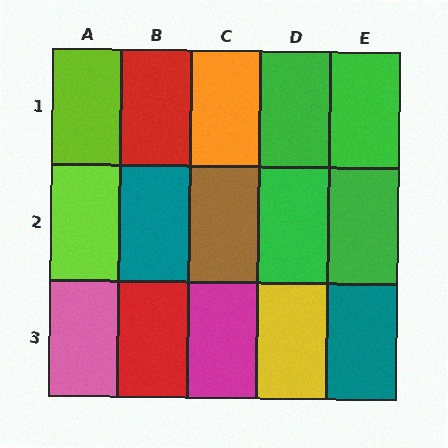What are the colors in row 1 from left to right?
Lime, red, orange, green, green.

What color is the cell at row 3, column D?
Yellow.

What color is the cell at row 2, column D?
Green.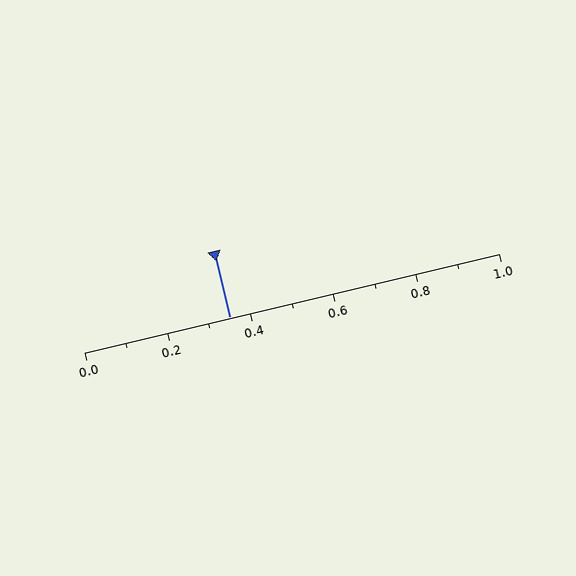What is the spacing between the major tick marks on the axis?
The major ticks are spaced 0.2 apart.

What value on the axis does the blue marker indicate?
The marker indicates approximately 0.35.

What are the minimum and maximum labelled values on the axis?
The axis runs from 0.0 to 1.0.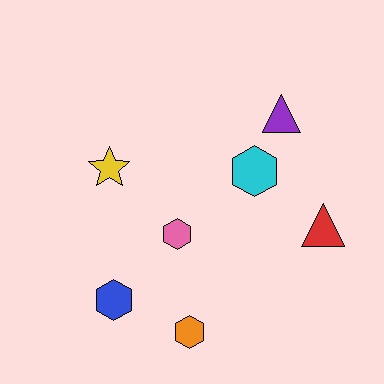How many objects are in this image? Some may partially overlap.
There are 7 objects.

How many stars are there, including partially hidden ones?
There is 1 star.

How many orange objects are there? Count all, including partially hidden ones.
There is 1 orange object.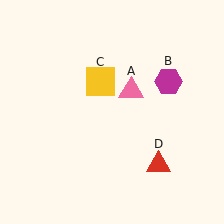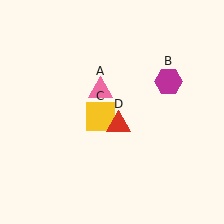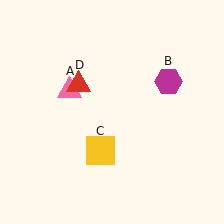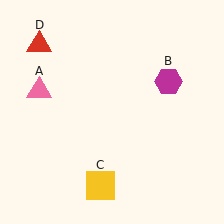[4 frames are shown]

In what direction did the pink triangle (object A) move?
The pink triangle (object A) moved left.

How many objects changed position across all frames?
3 objects changed position: pink triangle (object A), yellow square (object C), red triangle (object D).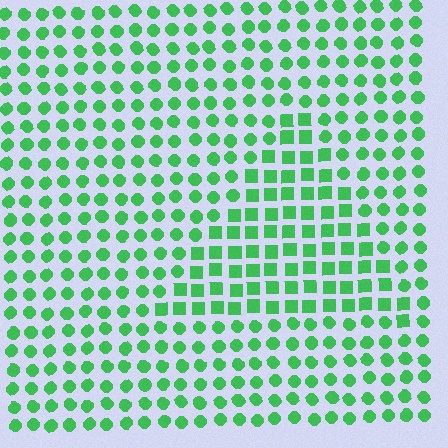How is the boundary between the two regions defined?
The boundary is defined by a change in element shape: squares inside vs. circles outside. All elements share the same color and spacing.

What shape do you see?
I see a triangle.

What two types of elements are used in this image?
The image uses squares inside the triangle region and circles outside it.